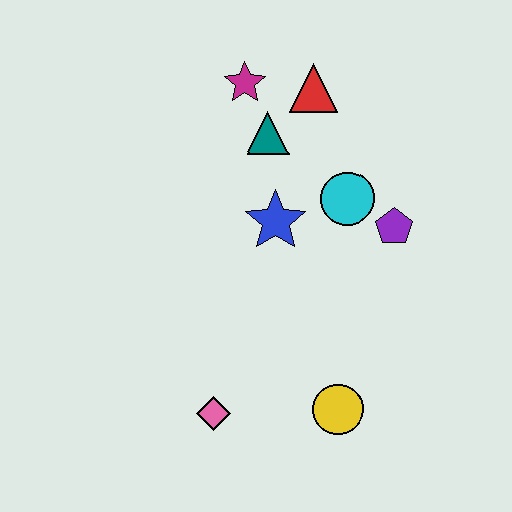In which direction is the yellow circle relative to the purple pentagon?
The yellow circle is below the purple pentagon.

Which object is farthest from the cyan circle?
The pink diamond is farthest from the cyan circle.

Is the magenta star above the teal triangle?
Yes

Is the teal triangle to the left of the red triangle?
Yes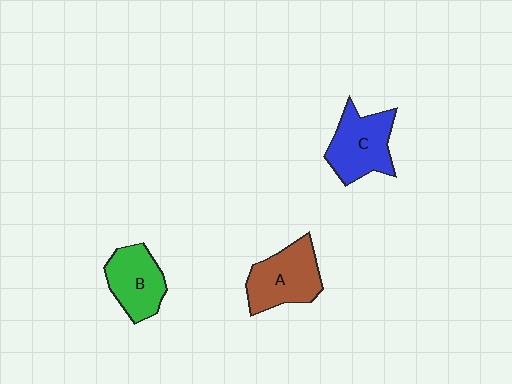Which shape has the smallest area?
Shape B (green).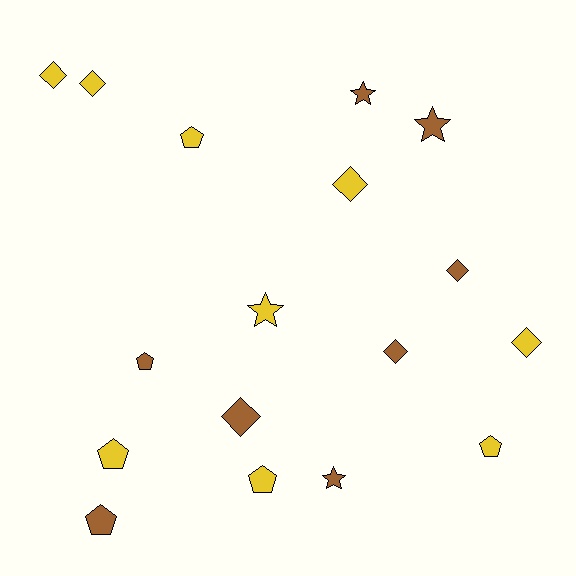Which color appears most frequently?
Yellow, with 9 objects.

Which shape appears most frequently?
Diamond, with 7 objects.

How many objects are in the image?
There are 17 objects.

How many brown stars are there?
There are 3 brown stars.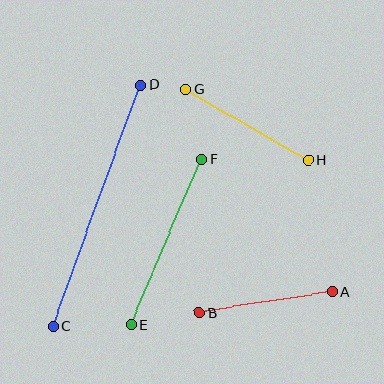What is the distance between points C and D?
The distance is approximately 257 pixels.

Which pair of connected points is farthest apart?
Points C and D are farthest apart.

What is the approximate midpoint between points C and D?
The midpoint is at approximately (97, 206) pixels.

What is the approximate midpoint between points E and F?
The midpoint is at approximately (166, 242) pixels.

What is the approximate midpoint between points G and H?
The midpoint is at approximately (247, 125) pixels.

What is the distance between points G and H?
The distance is approximately 141 pixels.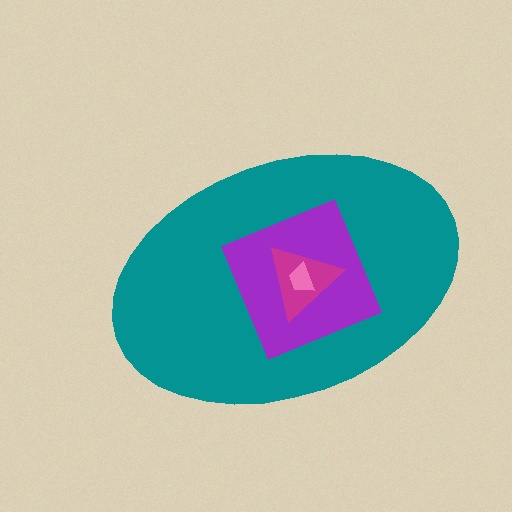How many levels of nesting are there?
4.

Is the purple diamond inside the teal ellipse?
Yes.